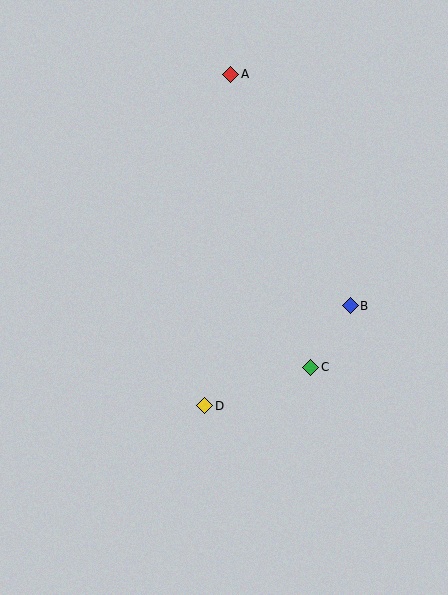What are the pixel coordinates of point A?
Point A is at (231, 74).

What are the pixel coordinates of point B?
Point B is at (350, 306).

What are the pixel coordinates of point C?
Point C is at (311, 367).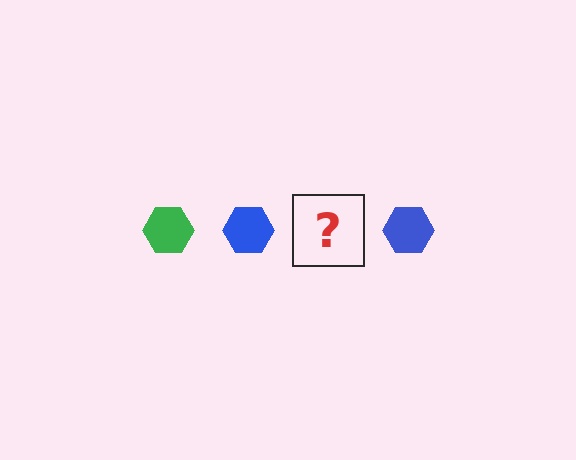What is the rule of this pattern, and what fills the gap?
The rule is that the pattern cycles through green, blue hexagons. The gap should be filled with a green hexagon.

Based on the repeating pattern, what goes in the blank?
The blank should be a green hexagon.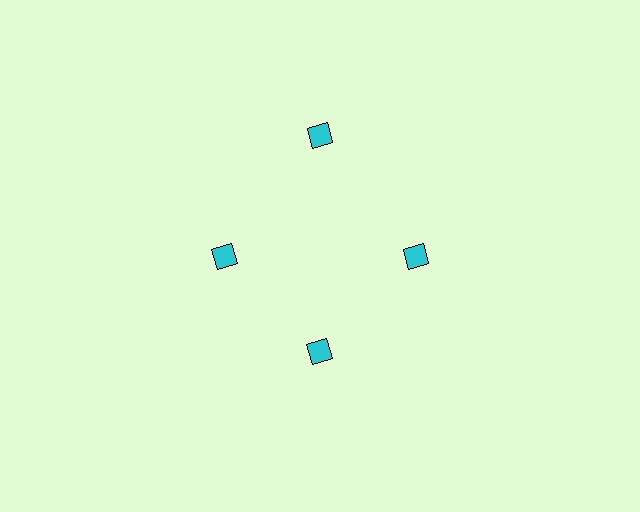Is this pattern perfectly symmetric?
No. The 4 cyan diamonds are arranged in a ring, but one element near the 12 o'clock position is pushed outward from the center, breaking the 4-fold rotational symmetry.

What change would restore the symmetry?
The symmetry would be restored by moving it inward, back onto the ring so that all 4 diamonds sit at equal angles and equal distance from the center.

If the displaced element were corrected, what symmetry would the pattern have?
It would have 4-fold rotational symmetry — the pattern would map onto itself every 90 degrees.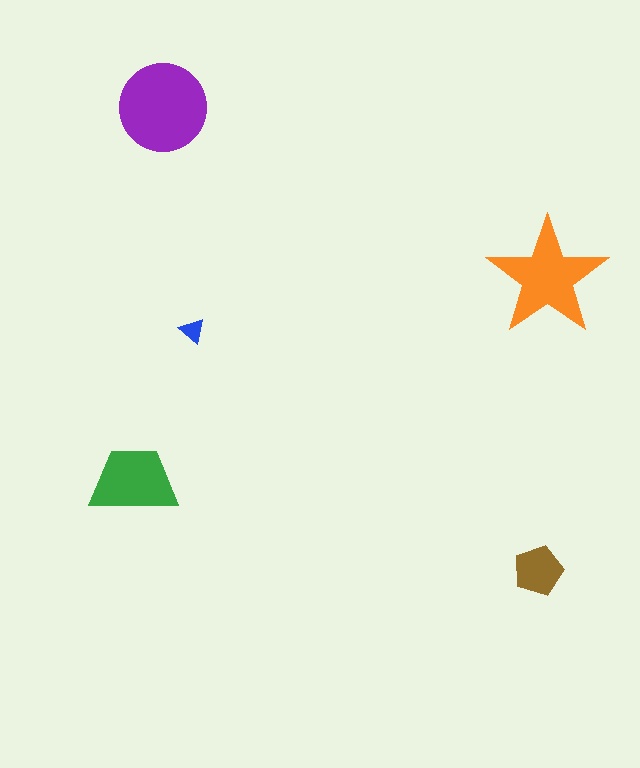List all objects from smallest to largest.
The blue triangle, the brown pentagon, the green trapezoid, the orange star, the purple circle.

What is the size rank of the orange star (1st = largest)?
2nd.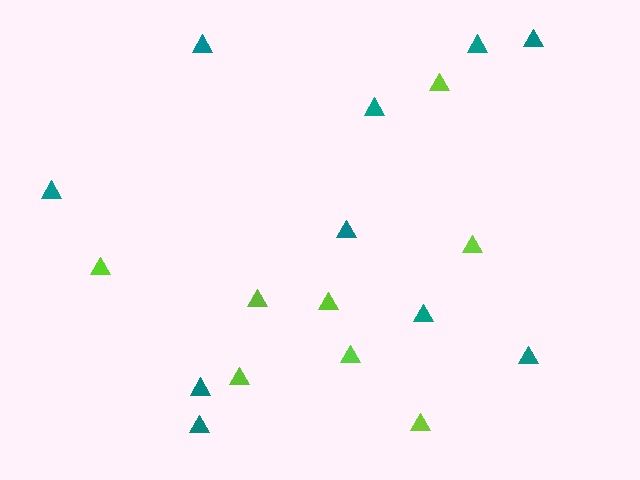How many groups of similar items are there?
There are 2 groups: one group of teal triangles (10) and one group of lime triangles (8).